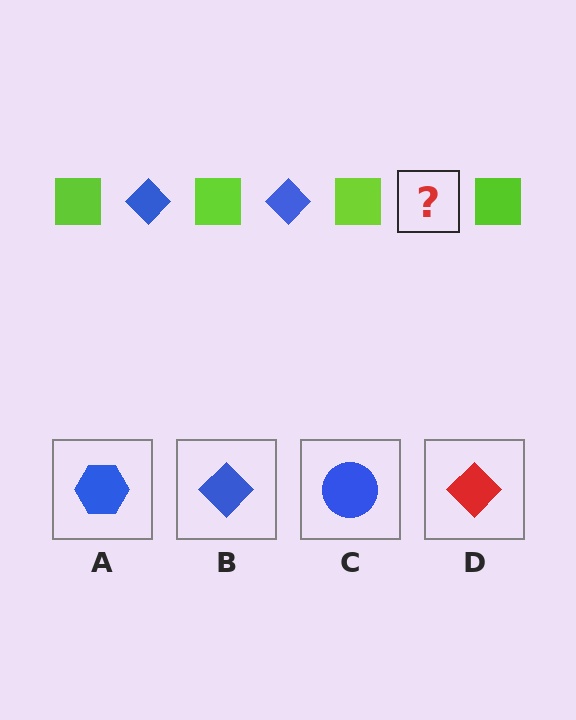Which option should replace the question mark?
Option B.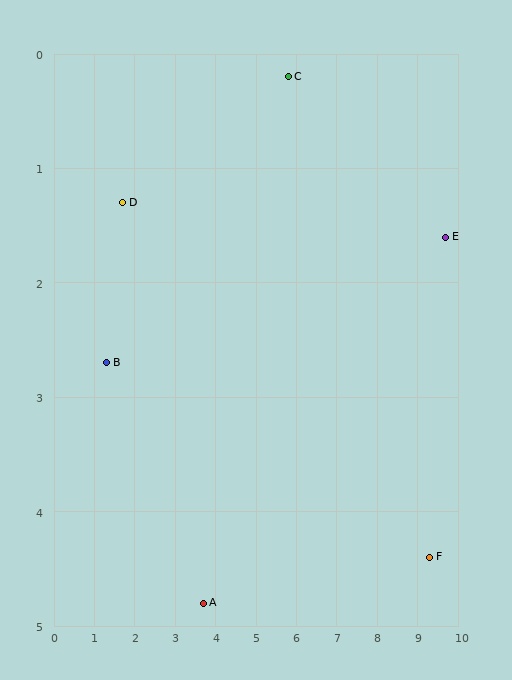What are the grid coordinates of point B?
Point B is at approximately (1.3, 2.7).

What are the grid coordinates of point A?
Point A is at approximately (3.7, 4.8).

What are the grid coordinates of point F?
Point F is at approximately (9.3, 4.4).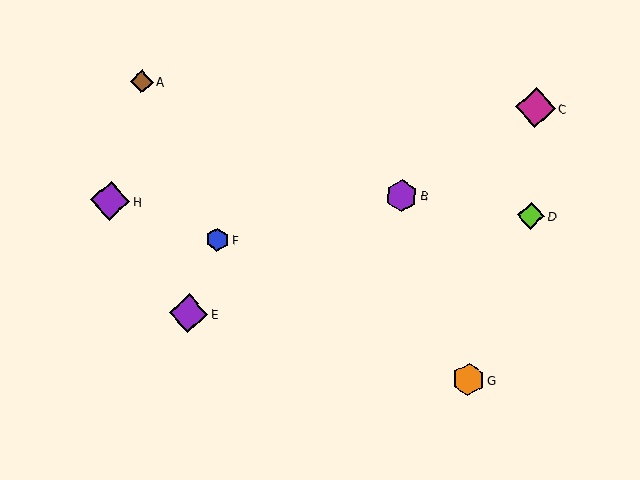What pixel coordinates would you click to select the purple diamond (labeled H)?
Click at (110, 201) to select the purple diamond H.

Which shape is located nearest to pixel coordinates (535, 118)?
The magenta diamond (labeled C) at (536, 108) is nearest to that location.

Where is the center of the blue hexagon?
The center of the blue hexagon is at (217, 240).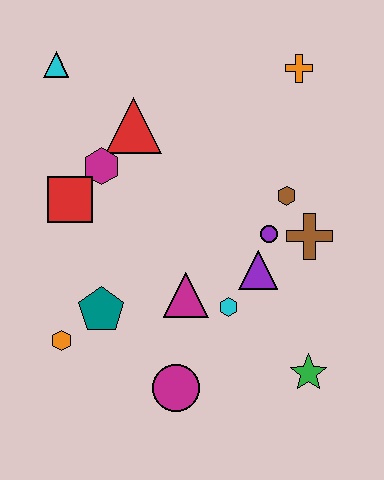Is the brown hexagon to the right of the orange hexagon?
Yes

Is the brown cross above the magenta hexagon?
No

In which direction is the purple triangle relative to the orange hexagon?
The purple triangle is to the right of the orange hexagon.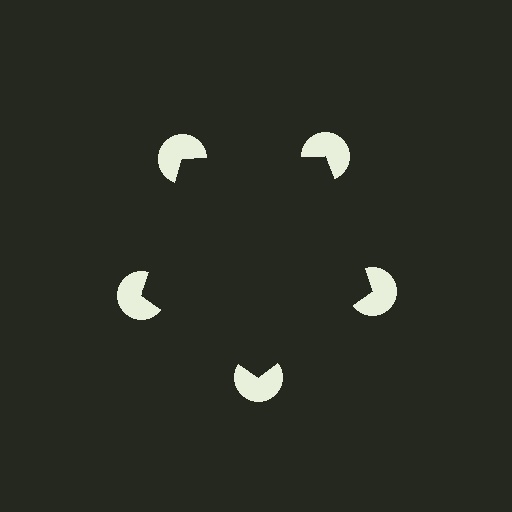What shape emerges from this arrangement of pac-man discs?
An illusory pentagon — its edges are inferred from the aligned wedge cuts in the pac-man discs, not physically drawn.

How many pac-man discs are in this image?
There are 5 — one at each vertex of the illusory pentagon.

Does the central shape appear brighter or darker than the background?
It typically appears slightly darker than the background, even though no actual brightness change is drawn.